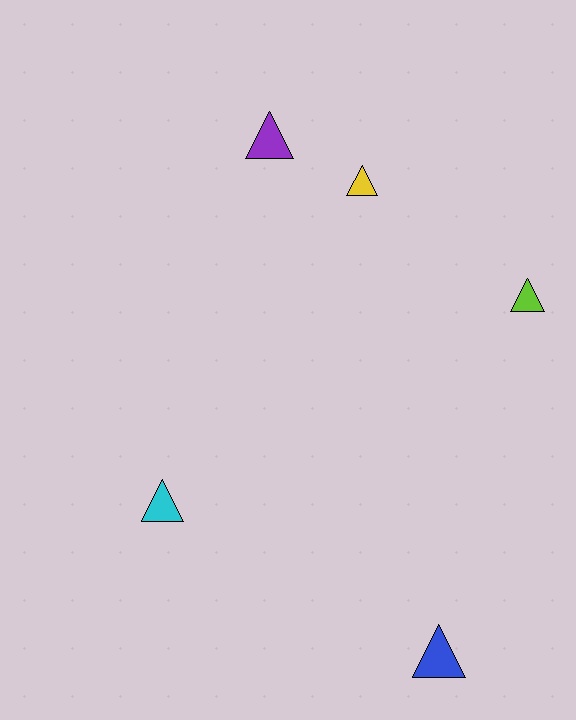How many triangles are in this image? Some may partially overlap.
There are 5 triangles.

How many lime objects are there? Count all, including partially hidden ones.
There is 1 lime object.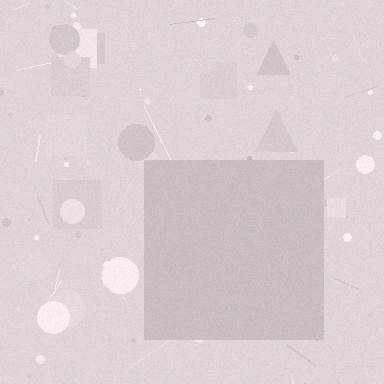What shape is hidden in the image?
A square is hidden in the image.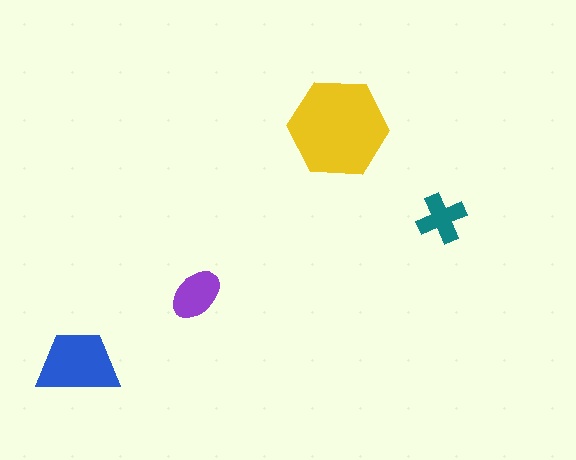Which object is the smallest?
The teal cross.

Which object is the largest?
The yellow hexagon.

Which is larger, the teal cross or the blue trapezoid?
The blue trapezoid.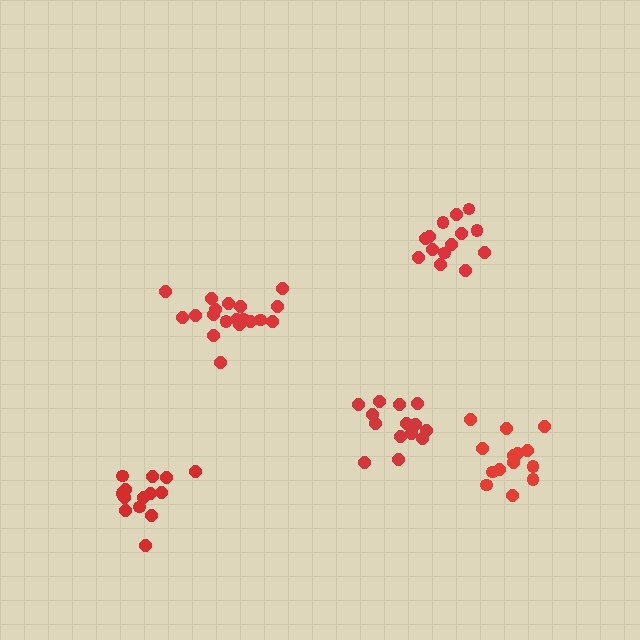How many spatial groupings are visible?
There are 5 spatial groupings.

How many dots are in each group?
Group 1: 19 dots, Group 2: 14 dots, Group 3: 14 dots, Group 4: 15 dots, Group 5: 14 dots (76 total).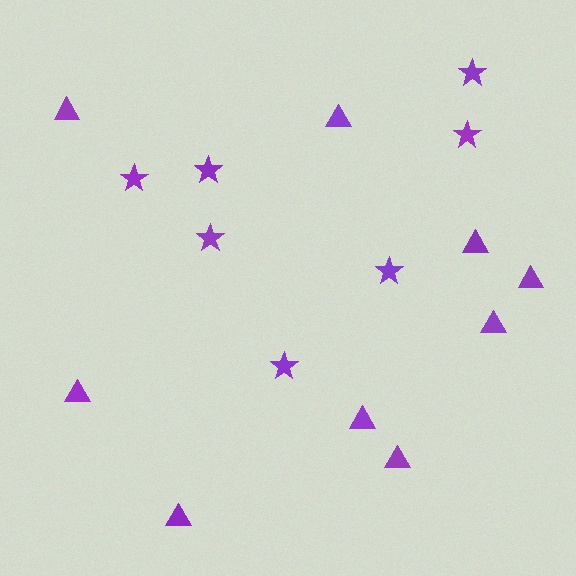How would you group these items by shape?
There are 2 groups: one group of stars (7) and one group of triangles (9).